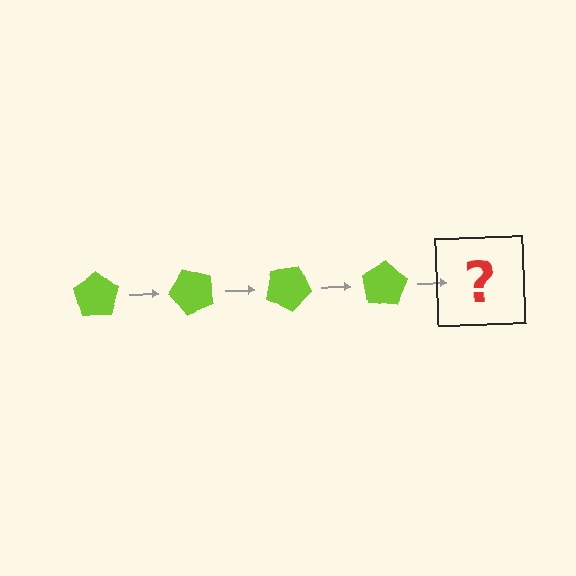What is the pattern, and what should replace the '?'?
The pattern is that the pentagon rotates 50 degrees each step. The '?' should be a lime pentagon rotated 200 degrees.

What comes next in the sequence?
The next element should be a lime pentagon rotated 200 degrees.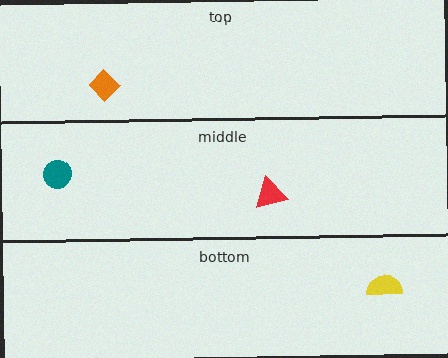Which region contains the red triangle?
The middle region.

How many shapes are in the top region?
1.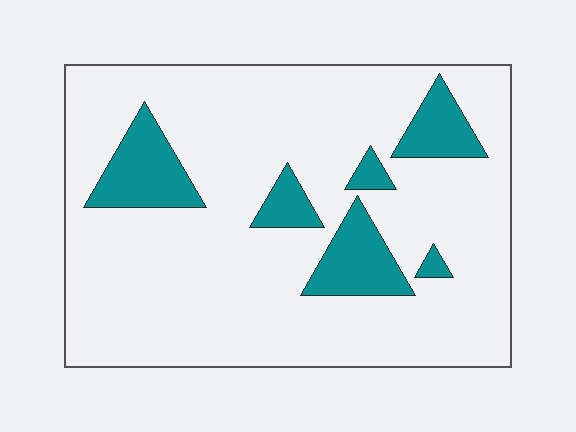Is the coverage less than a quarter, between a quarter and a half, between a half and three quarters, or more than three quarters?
Less than a quarter.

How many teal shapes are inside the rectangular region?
6.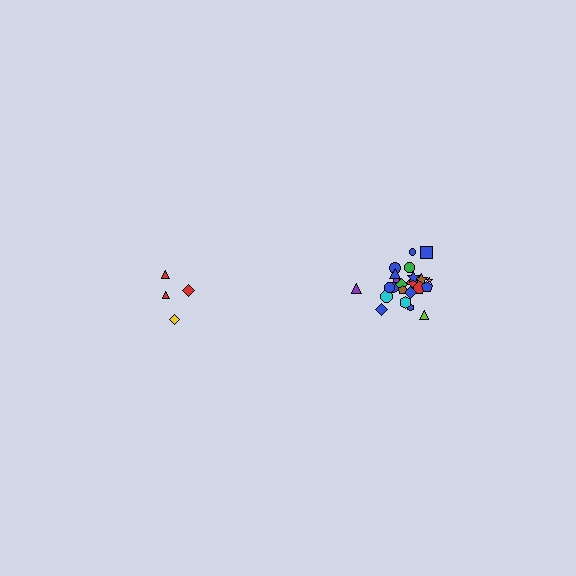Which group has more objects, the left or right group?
The right group.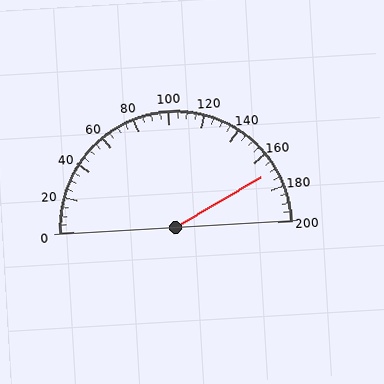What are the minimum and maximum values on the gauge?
The gauge ranges from 0 to 200.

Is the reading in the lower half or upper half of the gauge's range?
The reading is in the upper half of the range (0 to 200).